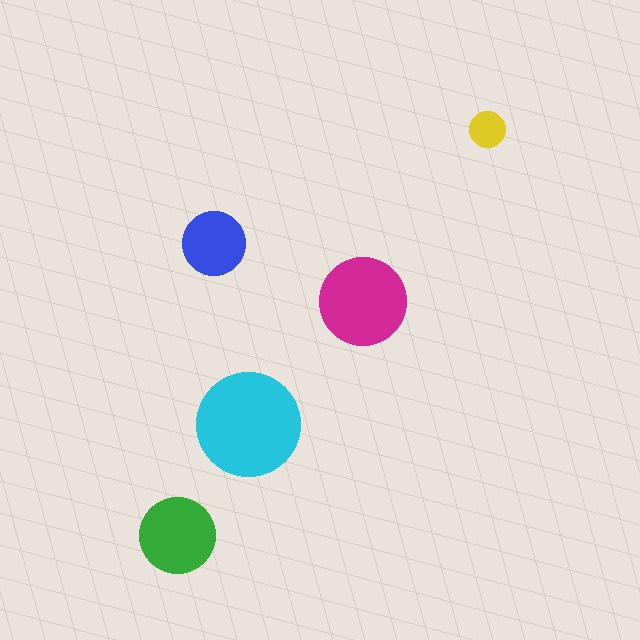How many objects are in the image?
There are 5 objects in the image.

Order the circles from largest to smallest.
the cyan one, the magenta one, the green one, the blue one, the yellow one.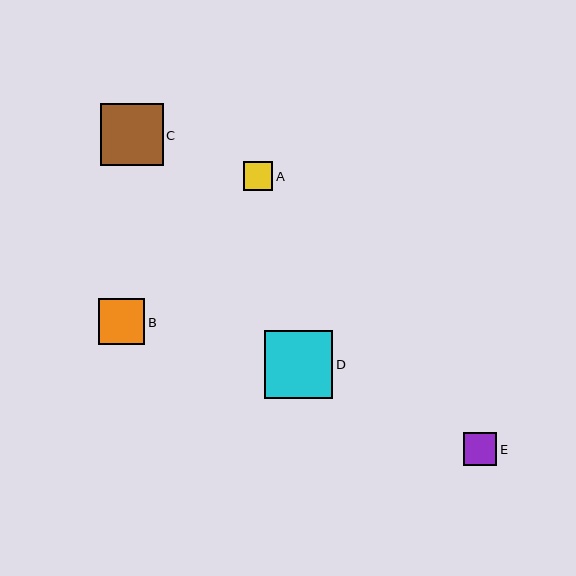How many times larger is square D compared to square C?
Square D is approximately 1.1 times the size of square C.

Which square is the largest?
Square D is the largest with a size of approximately 69 pixels.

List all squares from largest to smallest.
From largest to smallest: D, C, B, E, A.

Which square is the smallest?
Square A is the smallest with a size of approximately 30 pixels.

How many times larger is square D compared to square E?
Square D is approximately 2.1 times the size of square E.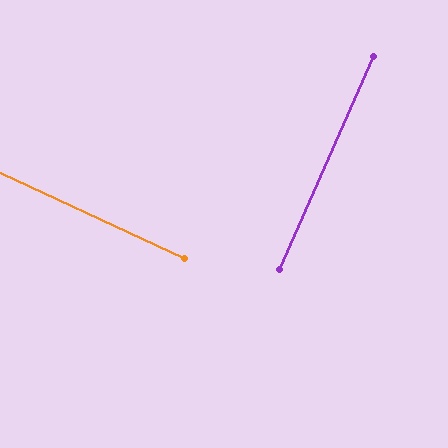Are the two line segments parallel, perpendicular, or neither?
Perpendicular — they meet at approximately 89°.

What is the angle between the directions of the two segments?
Approximately 89 degrees.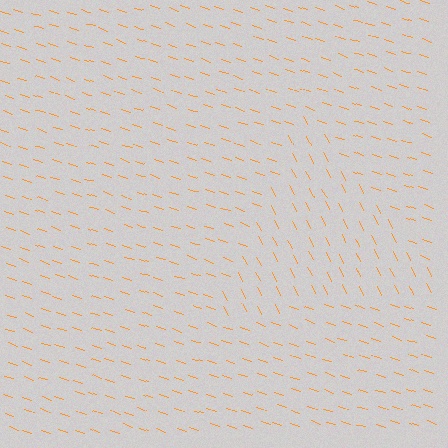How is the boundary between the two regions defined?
The boundary is defined purely by a change in line orientation (approximately 45 degrees difference). All lines are the same color and thickness.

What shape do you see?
I see a triangle.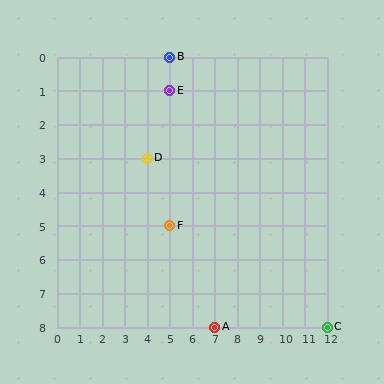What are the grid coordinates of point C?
Point C is at grid coordinates (12, 8).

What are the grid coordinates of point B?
Point B is at grid coordinates (5, 0).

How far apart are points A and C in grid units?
Points A and C are 5 columns apart.